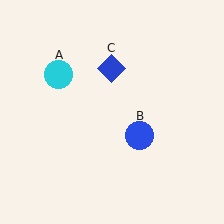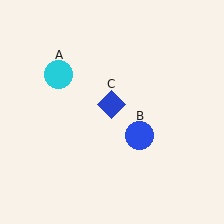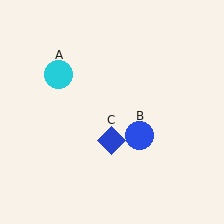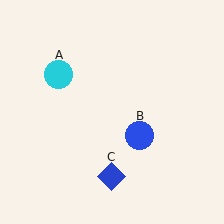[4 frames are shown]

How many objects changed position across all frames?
1 object changed position: blue diamond (object C).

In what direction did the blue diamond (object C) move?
The blue diamond (object C) moved down.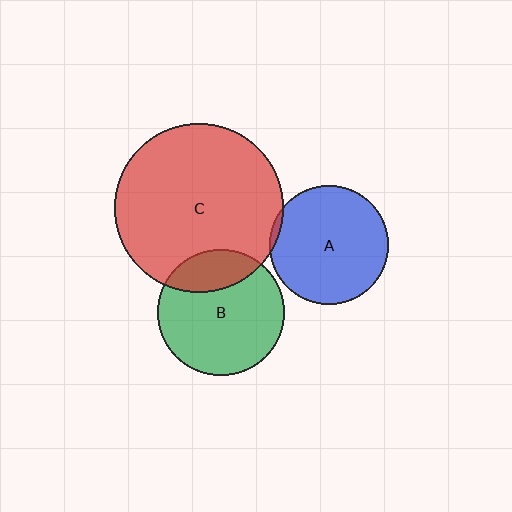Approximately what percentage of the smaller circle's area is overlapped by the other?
Approximately 25%.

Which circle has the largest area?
Circle C (red).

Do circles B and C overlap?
Yes.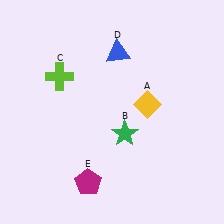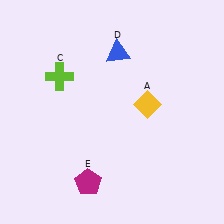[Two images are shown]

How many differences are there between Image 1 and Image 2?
There is 1 difference between the two images.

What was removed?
The green star (B) was removed in Image 2.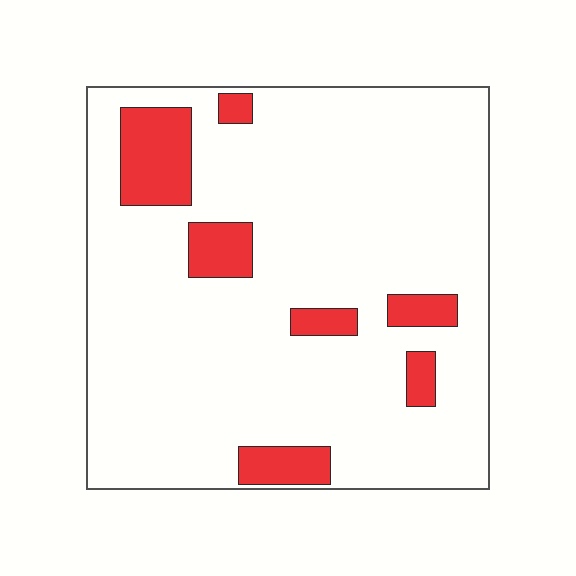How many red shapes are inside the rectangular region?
7.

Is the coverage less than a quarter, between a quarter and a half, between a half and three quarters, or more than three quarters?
Less than a quarter.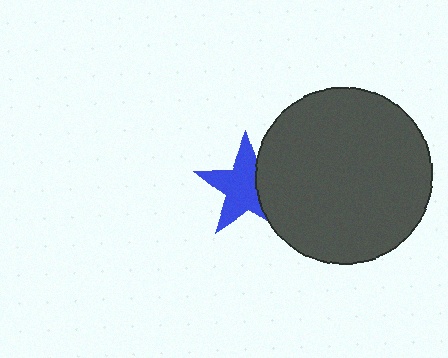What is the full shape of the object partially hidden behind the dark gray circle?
The partially hidden object is a blue star.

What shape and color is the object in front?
The object in front is a dark gray circle.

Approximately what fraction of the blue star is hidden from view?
Roughly 32% of the blue star is hidden behind the dark gray circle.